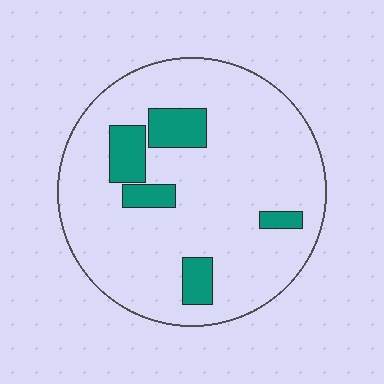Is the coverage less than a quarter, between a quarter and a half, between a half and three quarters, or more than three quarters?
Less than a quarter.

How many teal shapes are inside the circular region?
5.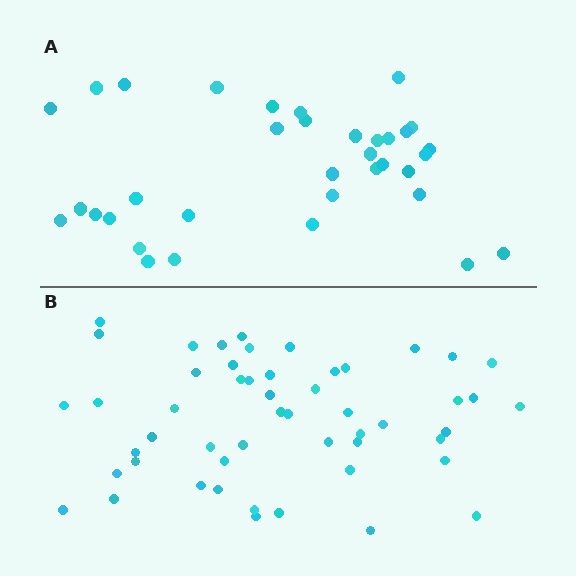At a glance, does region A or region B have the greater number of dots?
Region B (the bottom region) has more dots.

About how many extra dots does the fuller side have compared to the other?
Region B has approximately 15 more dots than region A.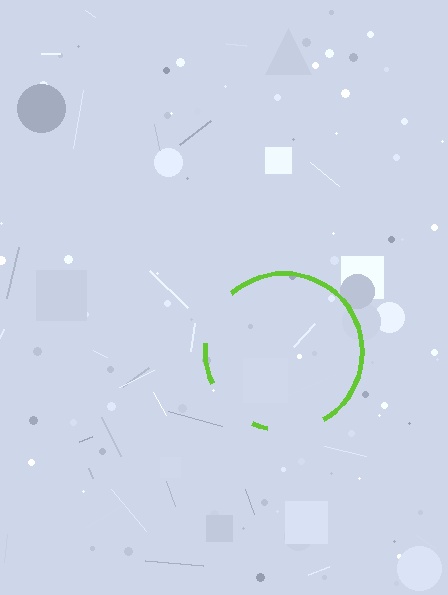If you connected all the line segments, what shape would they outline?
They would outline a circle.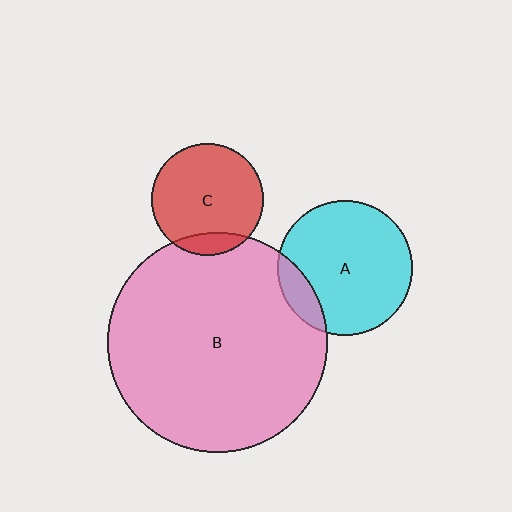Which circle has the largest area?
Circle B (pink).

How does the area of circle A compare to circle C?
Approximately 1.4 times.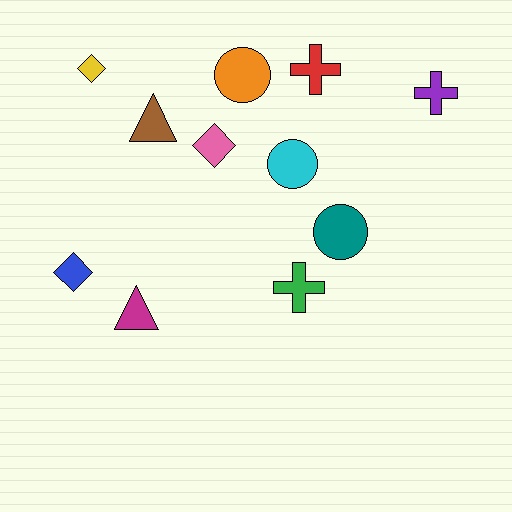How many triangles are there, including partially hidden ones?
There are 2 triangles.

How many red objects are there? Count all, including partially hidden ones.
There is 1 red object.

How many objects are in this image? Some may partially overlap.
There are 11 objects.